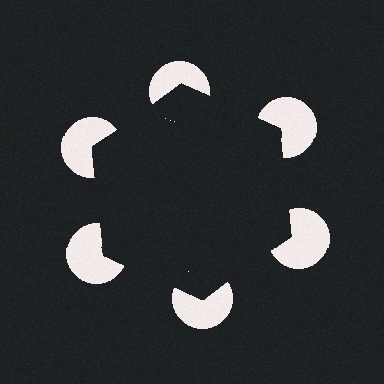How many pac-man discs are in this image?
There are 6 — one at each vertex of the illusory hexagon.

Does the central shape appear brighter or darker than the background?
It typically appears slightly darker than the background, even though no actual brightness change is drawn.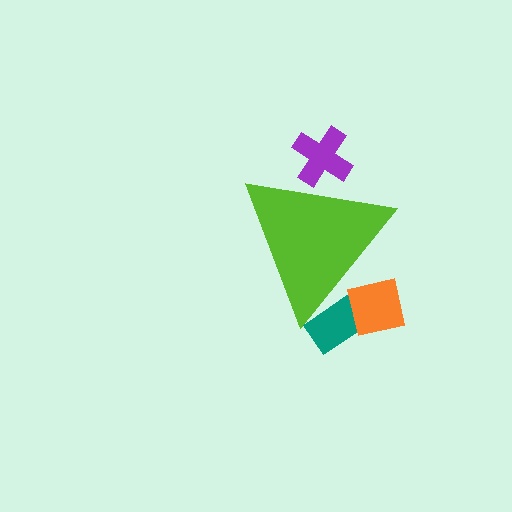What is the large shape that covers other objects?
A lime triangle.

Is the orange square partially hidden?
Yes, the orange square is partially hidden behind the lime triangle.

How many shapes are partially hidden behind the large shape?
3 shapes are partially hidden.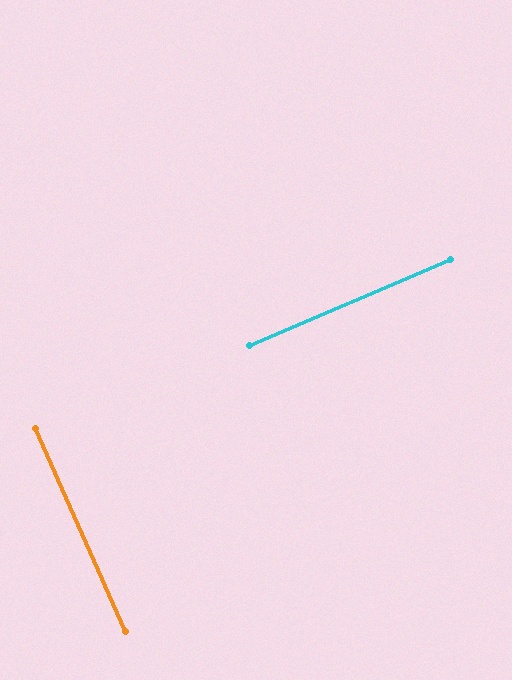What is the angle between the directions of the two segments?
Approximately 89 degrees.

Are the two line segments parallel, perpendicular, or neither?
Perpendicular — they meet at approximately 89°.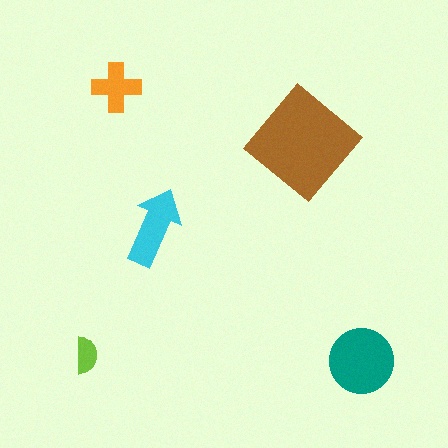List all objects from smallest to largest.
The lime semicircle, the orange cross, the cyan arrow, the teal circle, the brown diamond.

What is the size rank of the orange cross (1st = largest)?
4th.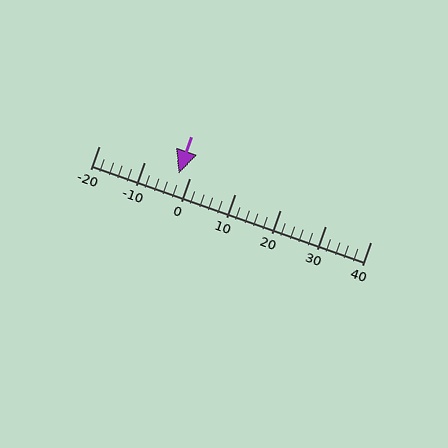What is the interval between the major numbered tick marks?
The major tick marks are spaced 10 units apart.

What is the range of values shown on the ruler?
The ruler shows values from -20 to 40.